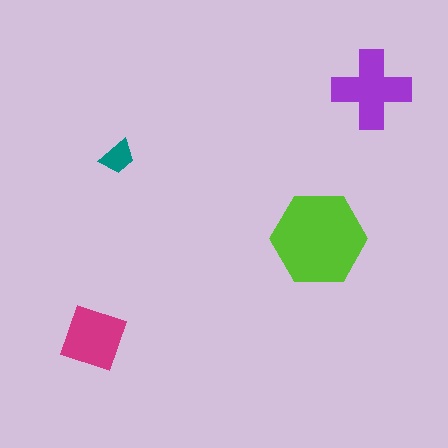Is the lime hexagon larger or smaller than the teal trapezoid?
Larger.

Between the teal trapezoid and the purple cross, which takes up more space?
The purple cross.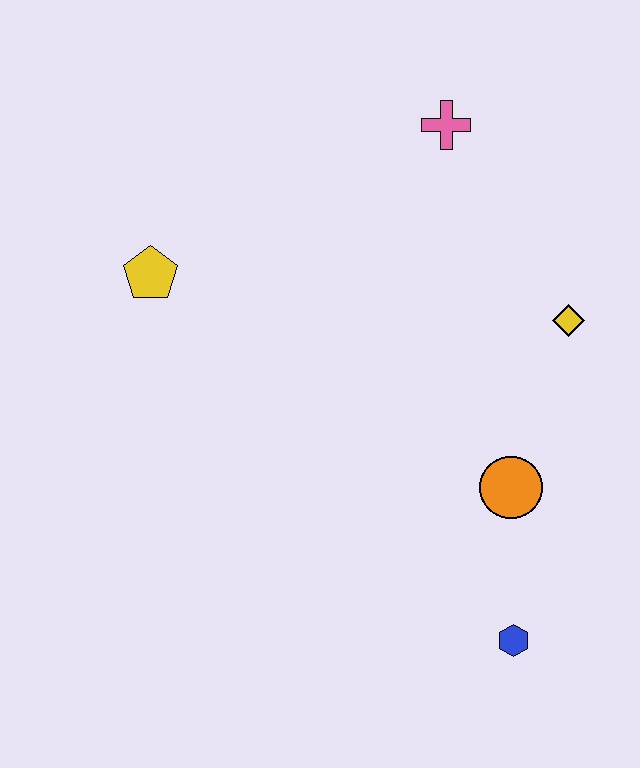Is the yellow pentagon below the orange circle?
No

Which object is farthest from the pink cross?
The blue hexagon is farthest from the pink cross.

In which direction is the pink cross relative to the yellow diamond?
The pink cross is above the yellow diamond.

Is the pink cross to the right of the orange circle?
No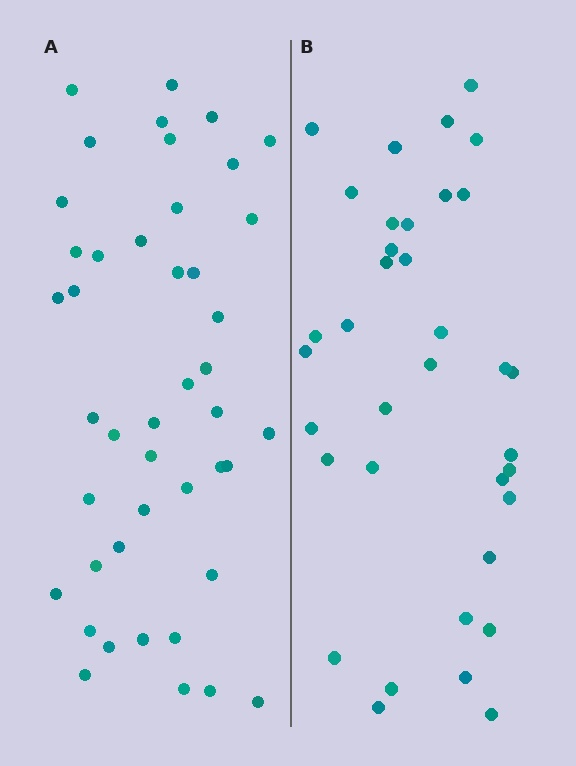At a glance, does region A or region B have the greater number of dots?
Region A (the left region) has more dots.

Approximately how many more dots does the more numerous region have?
Region A has roughly 8 or so more dots than region B.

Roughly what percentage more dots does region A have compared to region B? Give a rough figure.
About 20% more.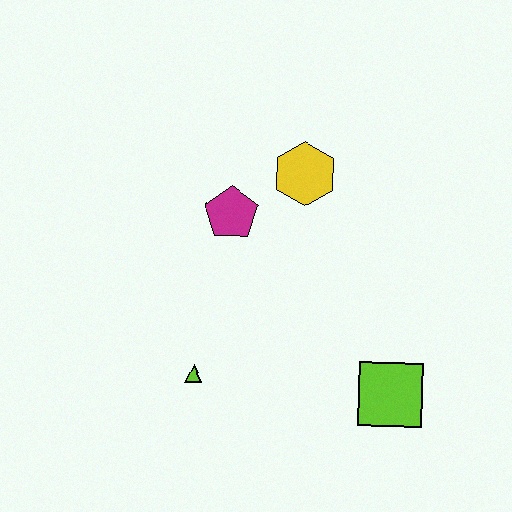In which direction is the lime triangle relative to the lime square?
The lime triangle is to the left of the lime square.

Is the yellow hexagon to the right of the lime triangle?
Yes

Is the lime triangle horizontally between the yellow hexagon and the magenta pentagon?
No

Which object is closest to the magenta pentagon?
The yellow hexagon is closest to the magenta pentagon.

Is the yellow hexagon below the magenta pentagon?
No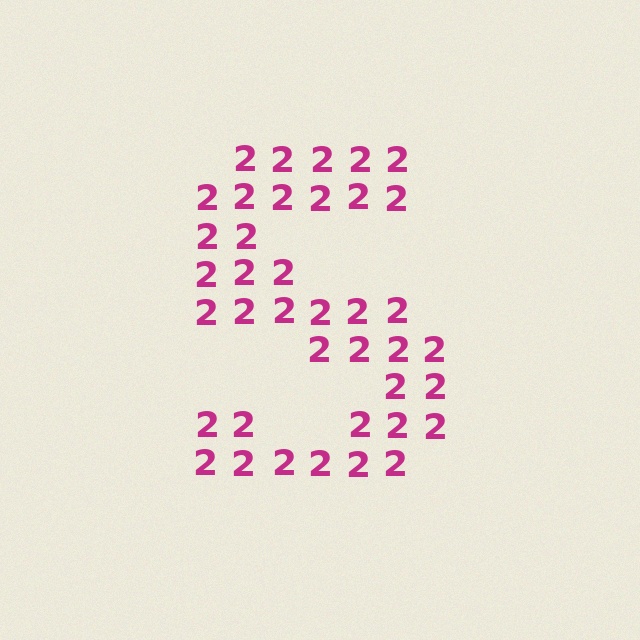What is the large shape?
The large shape is the letter S.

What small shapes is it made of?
It is made of small digit 2's.